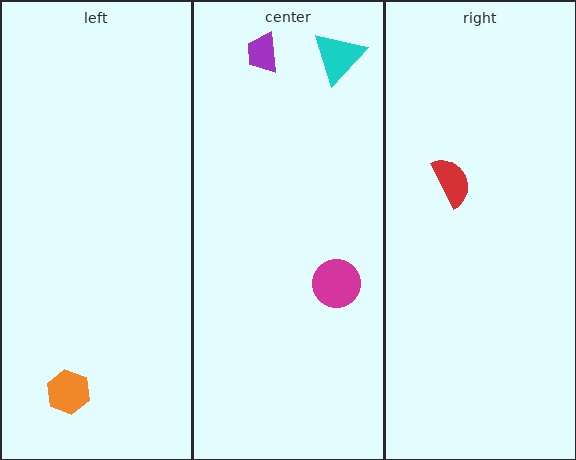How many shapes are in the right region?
1.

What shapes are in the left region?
The orange hexagon.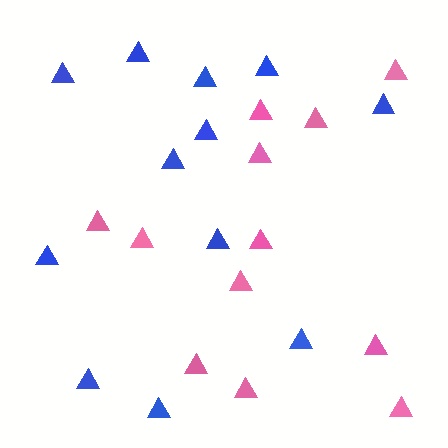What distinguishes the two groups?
There are 2 groups: one group of pink triangles (12) and one group of blue triangles (12).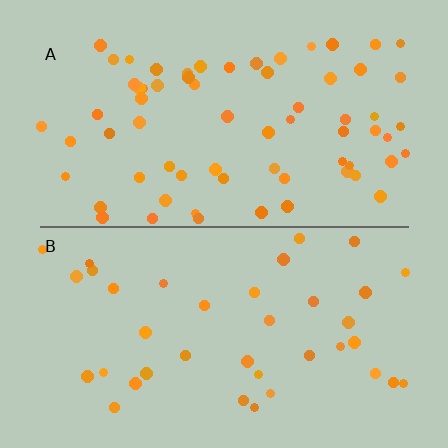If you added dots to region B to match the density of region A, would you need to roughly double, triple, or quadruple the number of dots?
Approximately double.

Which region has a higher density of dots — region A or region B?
A (the top).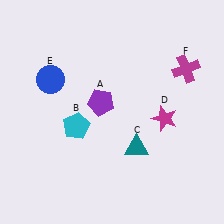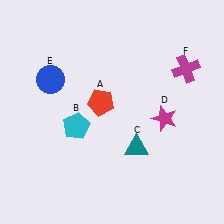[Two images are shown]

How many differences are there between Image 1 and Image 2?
There is 1 difference between the two images.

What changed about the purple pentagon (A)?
In Image 1, A is purple. In Image 2, it changed to red.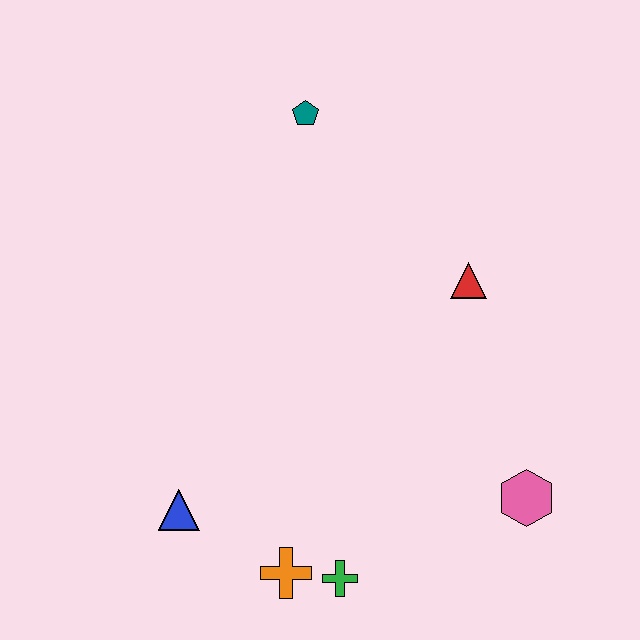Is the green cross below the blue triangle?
Yes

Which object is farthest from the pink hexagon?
The teal pentagon is farthest from the pink hexagon.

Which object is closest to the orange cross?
The green cross is closest to the orange cross.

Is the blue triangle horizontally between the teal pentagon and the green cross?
No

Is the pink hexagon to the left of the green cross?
No